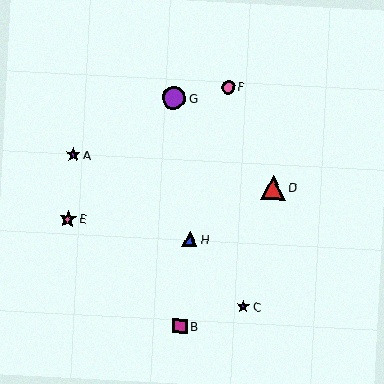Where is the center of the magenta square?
The center of the magenta square is at (180, 326).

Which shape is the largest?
The red triangle (labeled D) is the largest.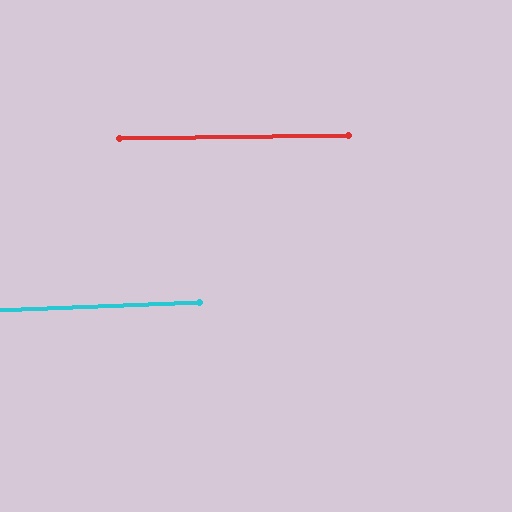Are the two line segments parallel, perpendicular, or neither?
Parallel — their directions differ by only 1.6°.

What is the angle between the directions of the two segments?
Approximately 2 degrees.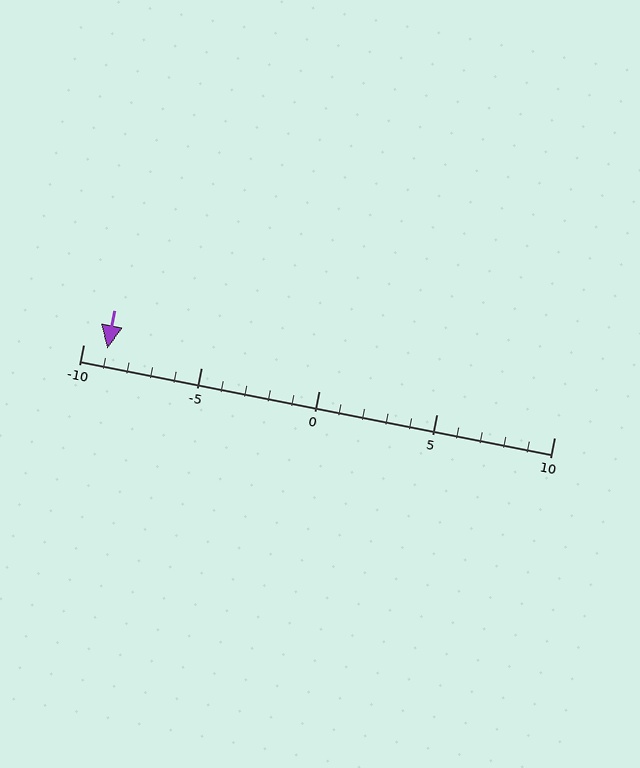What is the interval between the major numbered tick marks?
The major tick marks are spaced 5 units apart.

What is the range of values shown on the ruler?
The ruler shows values from -10 to 10.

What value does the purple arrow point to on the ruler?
The purple arrow points to approximately -9.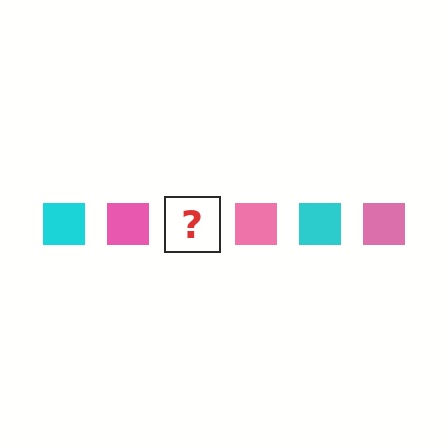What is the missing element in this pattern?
The missing element is a cyan square.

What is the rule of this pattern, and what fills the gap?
The rule is that the pattern cycles through cyan, pink squares. The gap should be filled with a cyan square.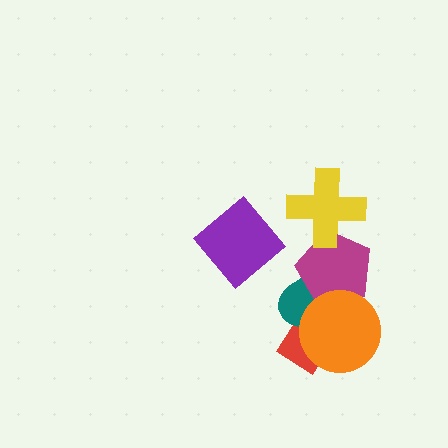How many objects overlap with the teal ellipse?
3 objects overlap with the teal ellipse.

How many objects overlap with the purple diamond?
0 objects overlap with the purple diamond.